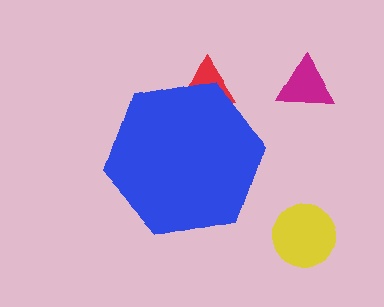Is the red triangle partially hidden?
Yes, the red triangle is partially hidden behind the blue hexagon.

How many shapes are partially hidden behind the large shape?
1 shape is partially hidden.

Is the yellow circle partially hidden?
No, the yellow circle is fully visible.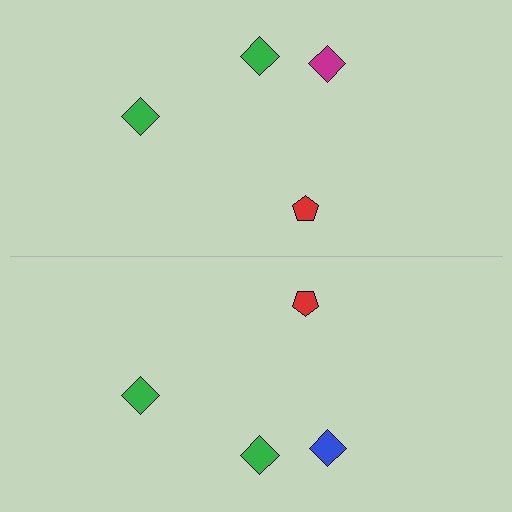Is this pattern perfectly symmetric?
No, the pattern is not perfectly symmetric. The blue diamond on the bottom side breaks the symmetry — its mirror counterpart is magenta.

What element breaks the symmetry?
The blue diamond on the bottom side breaks the symmetry — its mirror counterpart is magenta.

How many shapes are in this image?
There are 8 shapes in this image.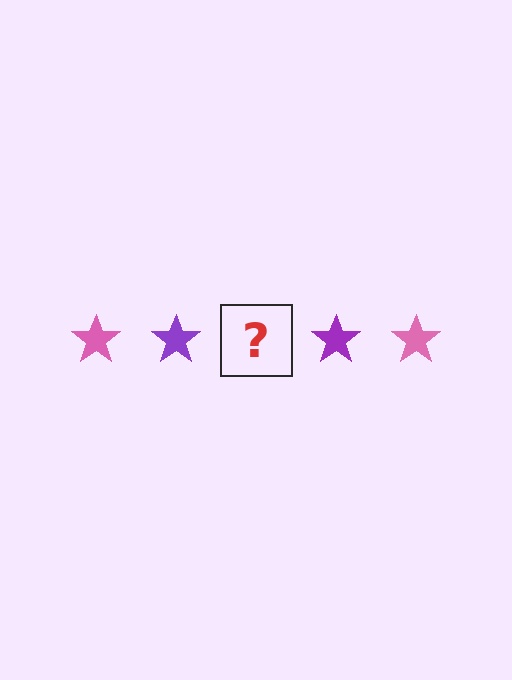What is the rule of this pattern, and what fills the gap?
The rule is that the pattern cycles through pink, purple stars. The gap should be filled with a pink star.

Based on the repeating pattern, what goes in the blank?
The blank should be a pink star.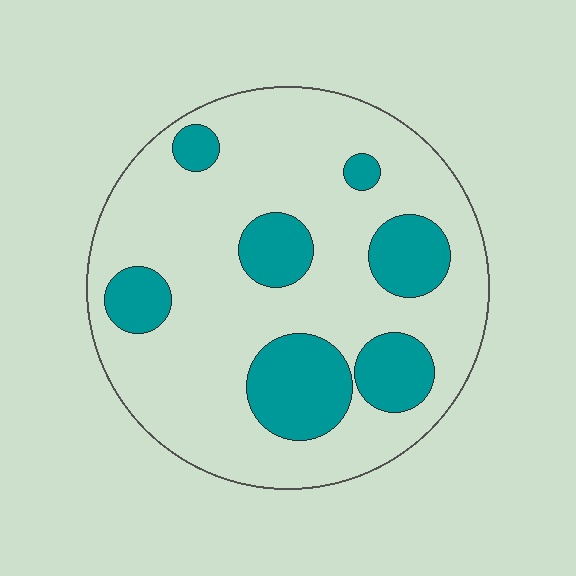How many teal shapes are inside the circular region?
7.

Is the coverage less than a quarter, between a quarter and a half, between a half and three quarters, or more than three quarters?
Less than a quarter.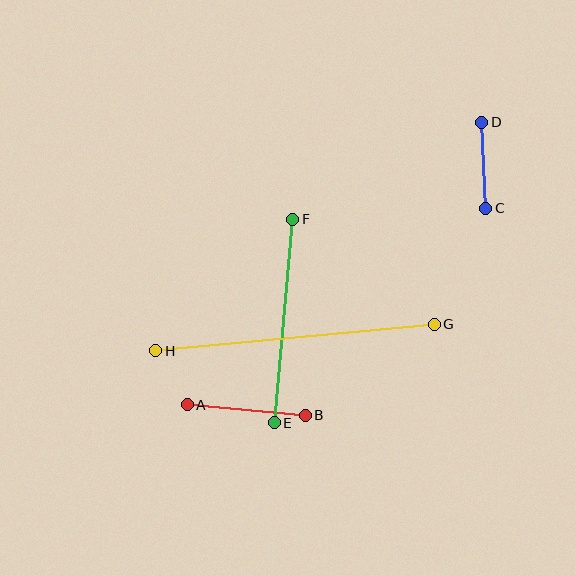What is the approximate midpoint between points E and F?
The midpoint is at approximately (283, 321) pixels.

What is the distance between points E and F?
The distance is approximately 204 pixels.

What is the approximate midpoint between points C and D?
The midpoint is at approximately (484, 165) pixels.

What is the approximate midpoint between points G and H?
The midpoint is at approximately (295, 338) pixels.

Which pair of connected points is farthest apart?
Points G and H are farthest apart.